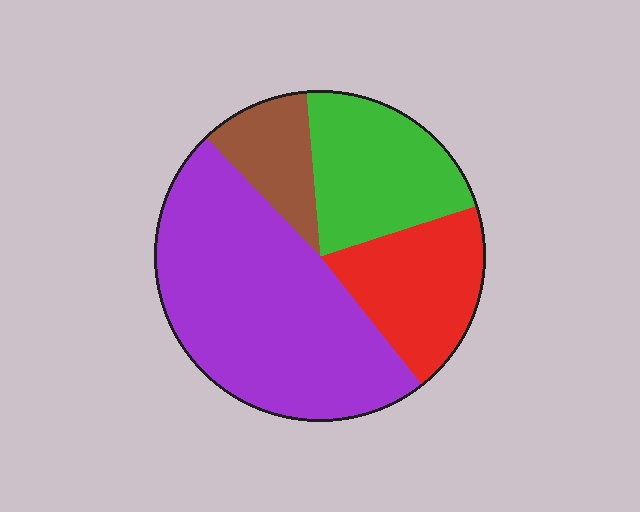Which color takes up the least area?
Brown, at roughly 10%.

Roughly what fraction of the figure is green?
Green takes up about one fifth (1/5) of the figure.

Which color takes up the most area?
Purple, at roughly 50%.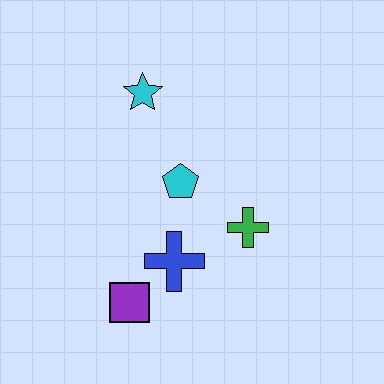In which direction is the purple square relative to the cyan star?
The purple square is below the cyan star.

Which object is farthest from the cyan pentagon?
The purple square is farthest from the cyan pentagon.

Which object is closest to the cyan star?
The cyan pentagon is closest to the cyan star.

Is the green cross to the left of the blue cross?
No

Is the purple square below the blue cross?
Yes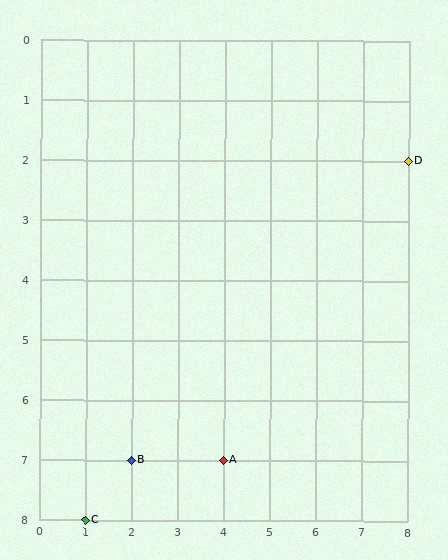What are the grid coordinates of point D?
Point D is at grid coordinates (8, 2).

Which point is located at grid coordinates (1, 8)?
Point C is at (1, 8).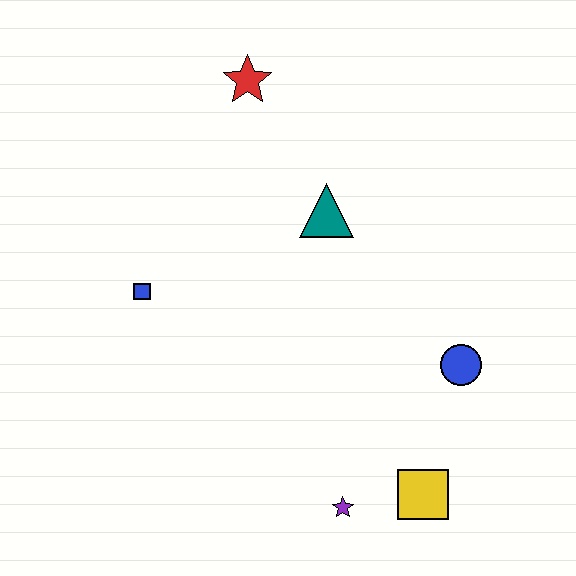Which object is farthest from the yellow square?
The red star is farthest from the yellow square.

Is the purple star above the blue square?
No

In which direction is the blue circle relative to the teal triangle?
The blue circle is below the teal triangle.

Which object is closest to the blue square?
The teal triangle is closest to the blue square.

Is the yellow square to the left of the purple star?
No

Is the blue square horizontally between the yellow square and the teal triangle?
No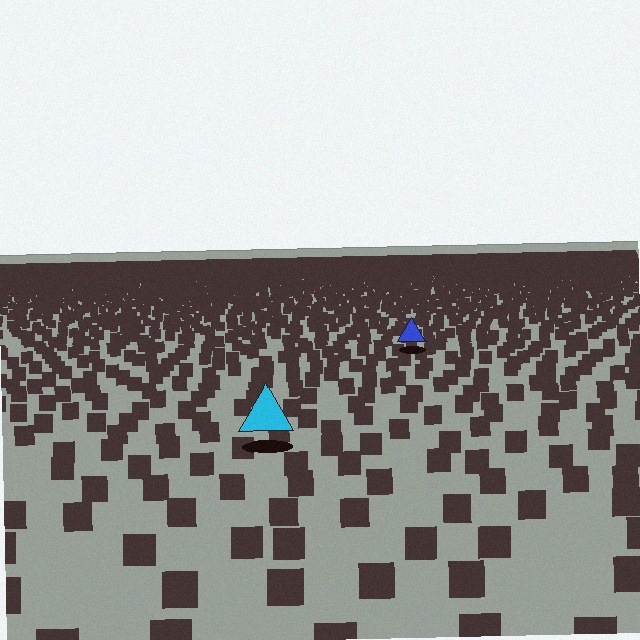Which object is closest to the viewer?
The cyan triangle is closest. The texture marks near it are larger and more spread out.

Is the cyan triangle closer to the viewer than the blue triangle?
Yes. The cyan triangle is closer — you can tell from the texture gradient: the ground texture is coarser near it.